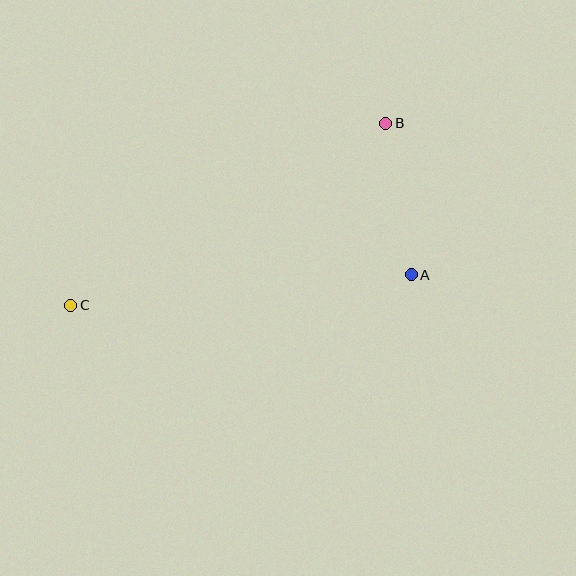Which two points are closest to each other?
Points A and B are closest to each other.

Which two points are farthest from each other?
Points B and C are farthest from each other.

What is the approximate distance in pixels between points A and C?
The distance between A and C is approximately 342 pixels.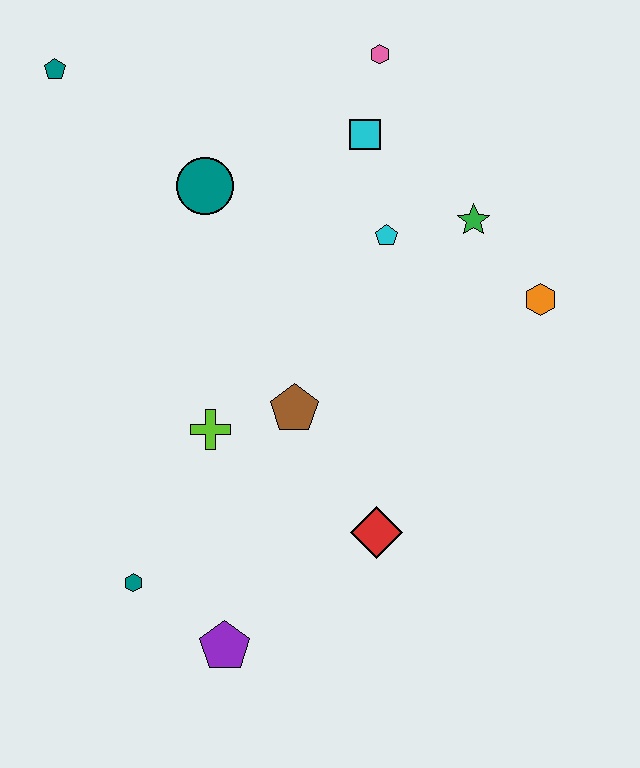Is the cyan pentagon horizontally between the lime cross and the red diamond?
No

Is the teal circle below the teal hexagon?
No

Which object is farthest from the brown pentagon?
The teal pentagon is farthest from the brown pentagon.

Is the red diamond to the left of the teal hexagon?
No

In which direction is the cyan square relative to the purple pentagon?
The cyan square is above the purple pentagon.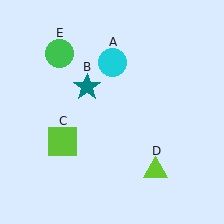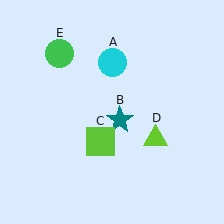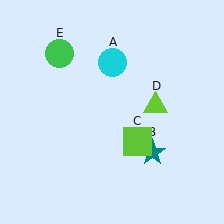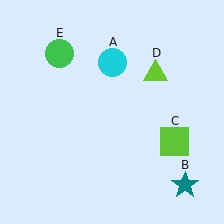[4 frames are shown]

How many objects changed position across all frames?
3 objects changed position: teal star (object B), lime square (object C), lime triangle (object D).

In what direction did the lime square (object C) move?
The lime square (object C) moved right.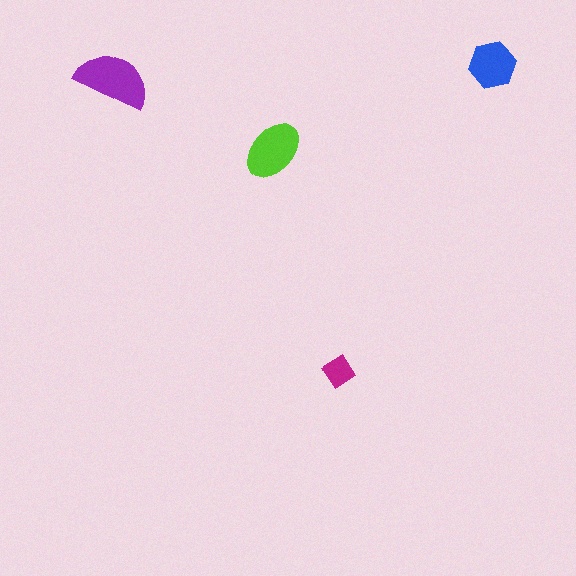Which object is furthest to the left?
The purple semicircle is leftmost.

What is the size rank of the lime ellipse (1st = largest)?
2nd.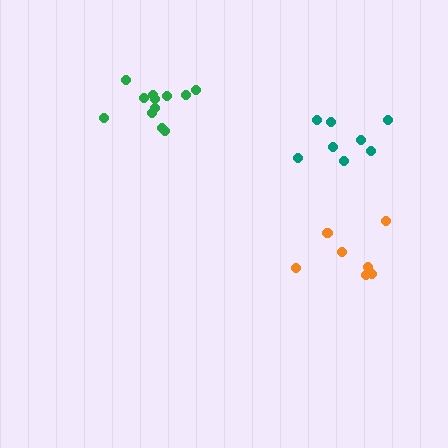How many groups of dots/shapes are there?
There are 3 groups.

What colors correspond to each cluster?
The clusters are colored: green, orange, teal.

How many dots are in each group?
Group 1: 12 dots, Group 2: 7 dots, Group 3: 8 dots (27 total).